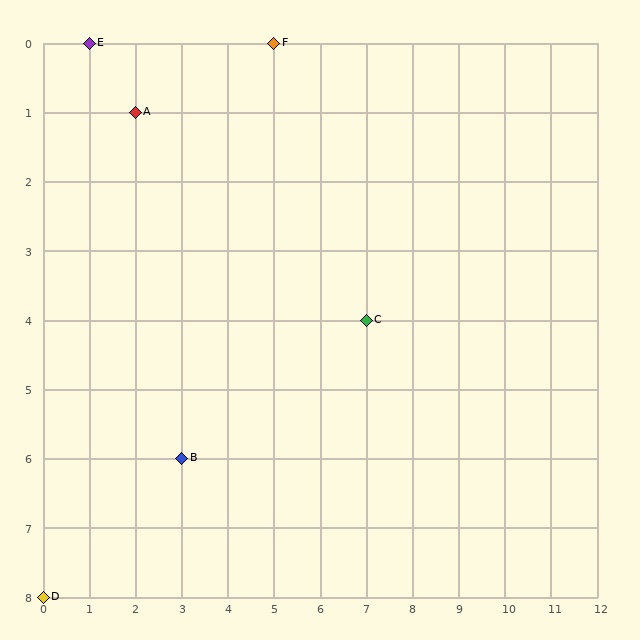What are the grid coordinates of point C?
Point C is at grid coordinates (7, 4).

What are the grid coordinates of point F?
Point F is at grid coordinates (5, 0).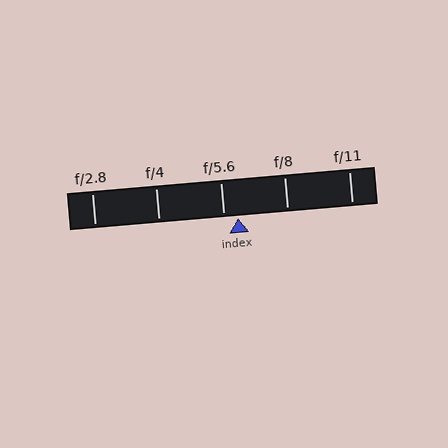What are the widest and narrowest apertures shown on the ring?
The widest aperture shown is f/2.8 and the narrowest is f/11.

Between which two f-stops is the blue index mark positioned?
The index mark is between f/5.6 and f/8.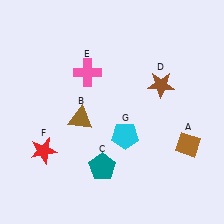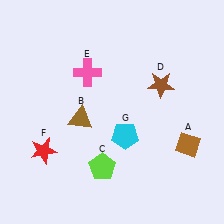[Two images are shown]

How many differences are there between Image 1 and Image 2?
There is 1 difference between the two images.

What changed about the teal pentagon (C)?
In Image 1, C is teal. In Image 2, it changed to lime.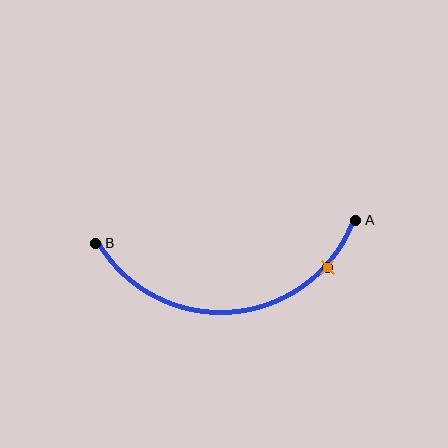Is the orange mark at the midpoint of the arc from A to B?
No. The orange mark lies on the arc but is closer to endpoint A. The arc midpoint would be at the point on the curve equidistant along the arc from both A and B.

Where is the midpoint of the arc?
The arc midpoint is the point on the curve farthest from the straight line joining A and B. It sits below that line.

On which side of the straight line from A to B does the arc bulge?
The arc bulges below the straight line connecting A and B.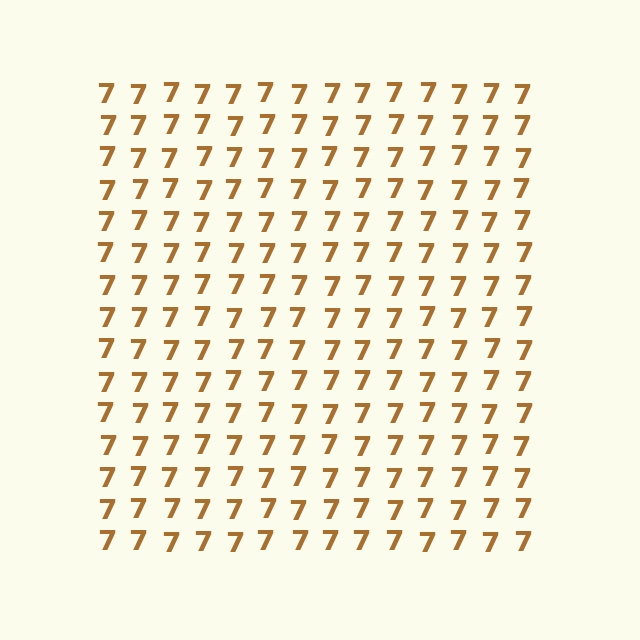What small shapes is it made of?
It is made of small digit 7's.